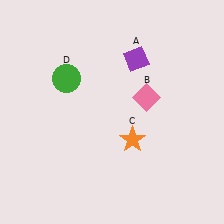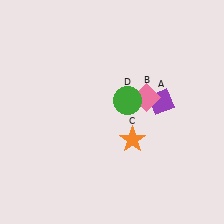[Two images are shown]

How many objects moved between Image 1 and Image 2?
2 objects moved between the two images.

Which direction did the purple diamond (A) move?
The purple diamond (A) moved down.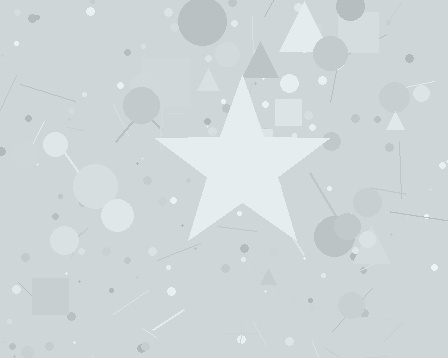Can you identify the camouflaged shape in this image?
The camouflaged shape is a star.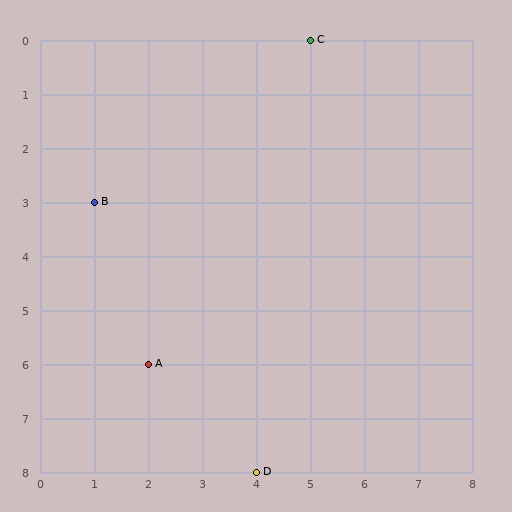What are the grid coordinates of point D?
Point D is at grid coordinates (4, 8).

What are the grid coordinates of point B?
Point B is at grid coordinates (1, 3).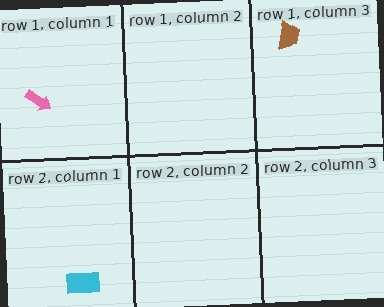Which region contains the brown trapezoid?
The row 1, column 3 region.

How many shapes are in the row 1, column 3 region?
1.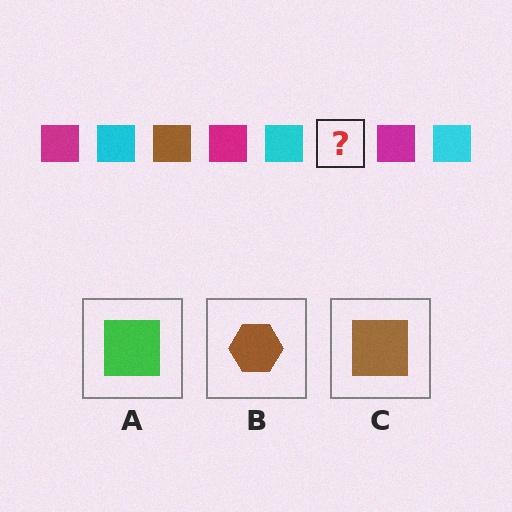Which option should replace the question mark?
Option C.